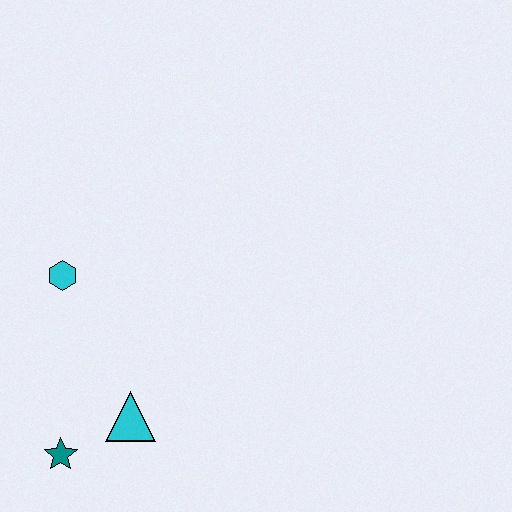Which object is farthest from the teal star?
The cyan hexagon is farthest from the teal star.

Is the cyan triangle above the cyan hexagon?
No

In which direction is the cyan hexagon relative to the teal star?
The cyan hexagon is above the teal star.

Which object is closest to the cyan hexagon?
The cyan triangle is closest to the cyan hexagon.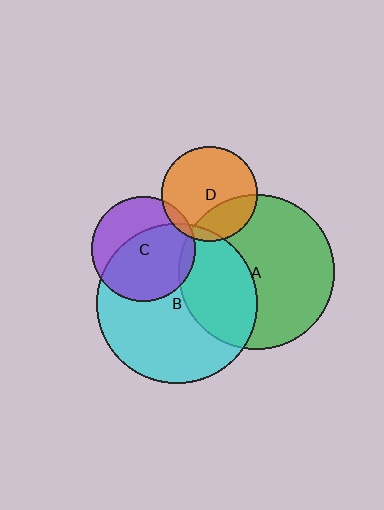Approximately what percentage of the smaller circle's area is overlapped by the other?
Approximately 35%.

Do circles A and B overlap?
Yes.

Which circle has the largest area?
Circle B (cyan).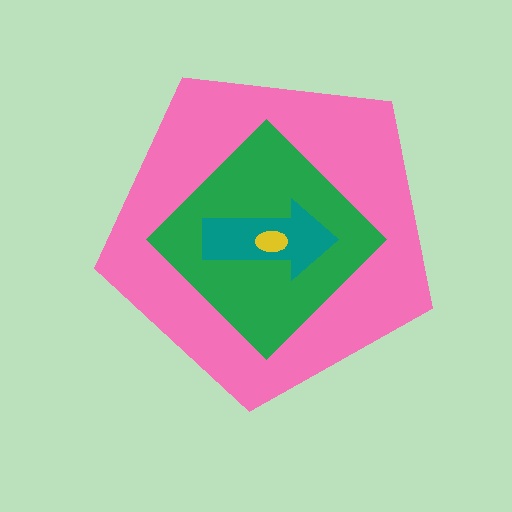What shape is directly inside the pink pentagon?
The green diamond.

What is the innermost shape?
The yellow ellipse.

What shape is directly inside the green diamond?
The teal arrow.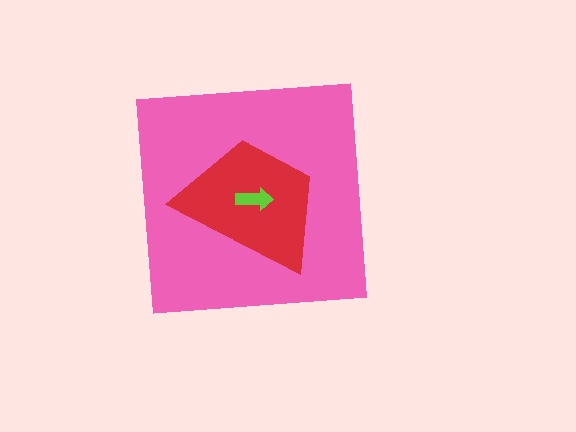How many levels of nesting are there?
3.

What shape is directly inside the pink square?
The red trapezoid.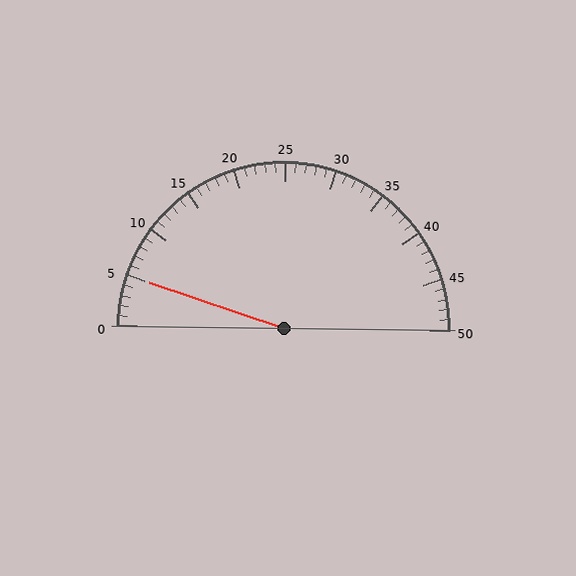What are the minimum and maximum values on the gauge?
The gauge ranges from 0 to 50.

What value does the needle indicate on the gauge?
The needle indicates approximately 5.